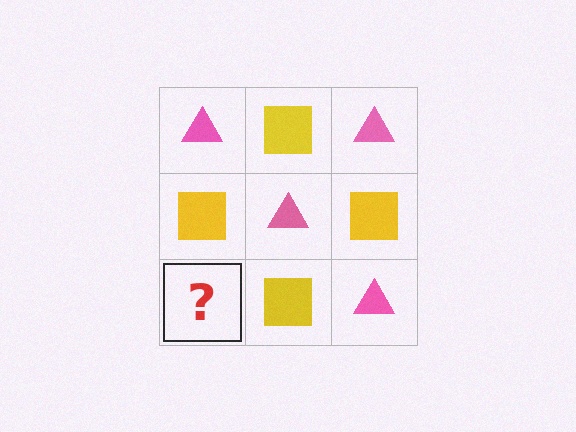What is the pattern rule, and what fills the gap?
The rule is that it alternates pink triangle and yellow square in a checkerboard pattern. The gap should be filled with a pink triangle.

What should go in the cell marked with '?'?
The missing cell should contain a pink triangle.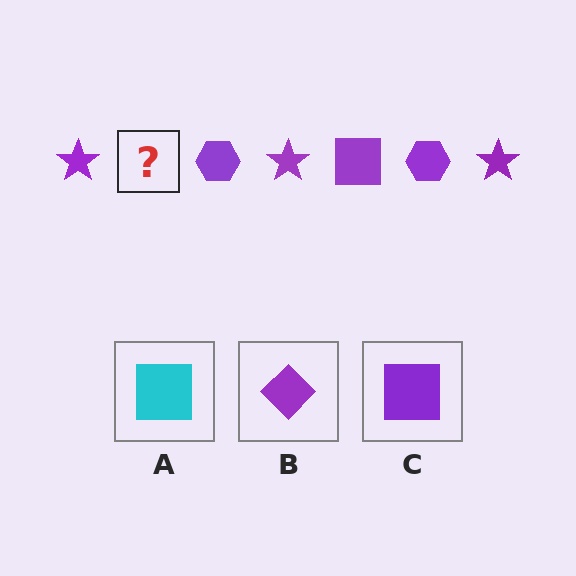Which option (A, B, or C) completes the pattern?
C.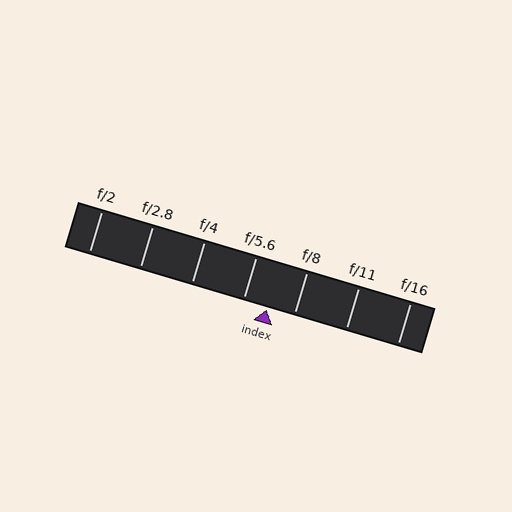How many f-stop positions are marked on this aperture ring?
There are 7 f-stop positions marked.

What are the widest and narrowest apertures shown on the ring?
The widest aperture shown is f/2 and the narrowest is f/16.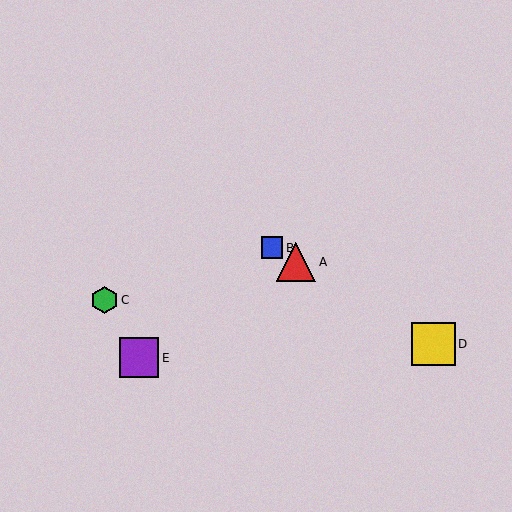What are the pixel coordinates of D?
Object D is at (434, 344).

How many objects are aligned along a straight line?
3 objects (A, B, D) are aligned along a straight line.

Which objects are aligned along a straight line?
Objects A, B, D are aligned along a straight line.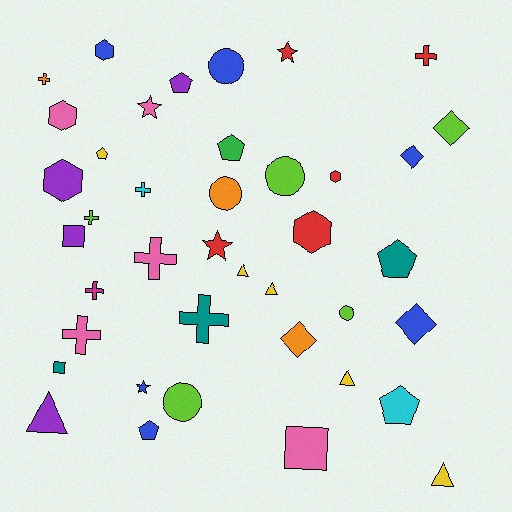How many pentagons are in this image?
There are 6 pentagons.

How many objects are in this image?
There are 40 objects.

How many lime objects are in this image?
There are 5 lime objects.